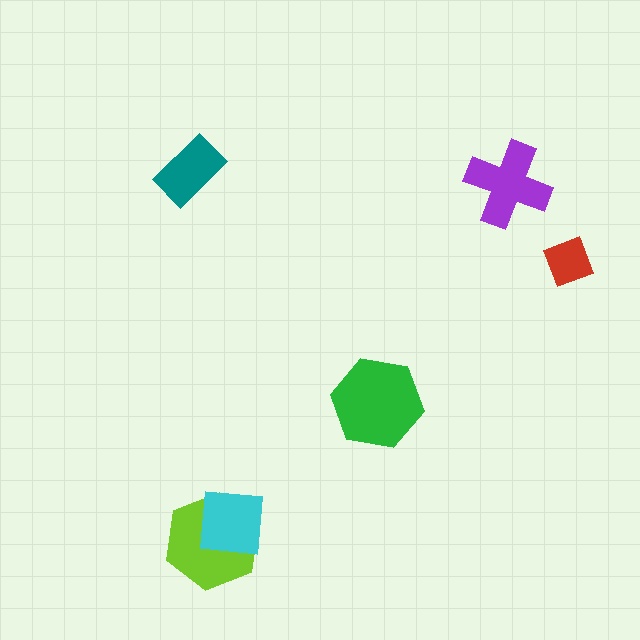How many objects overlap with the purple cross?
0 objects overlap with the purple cross.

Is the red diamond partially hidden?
No, no other shape covers it.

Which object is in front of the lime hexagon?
The cyan square is in front of the lime hexagon.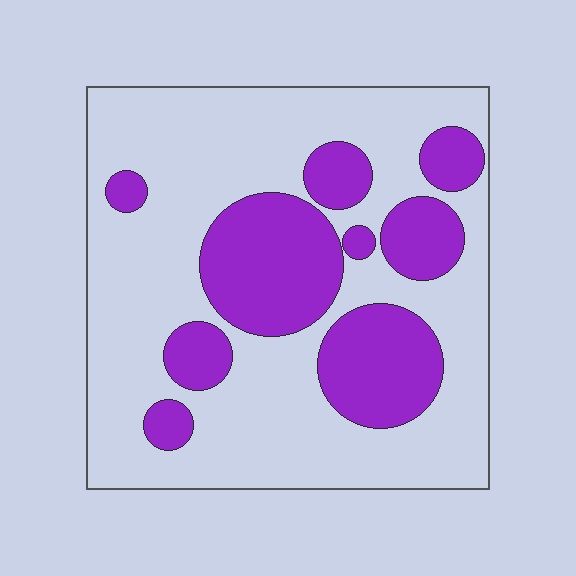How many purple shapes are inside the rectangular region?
9.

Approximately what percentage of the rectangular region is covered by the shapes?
Approximately 30%.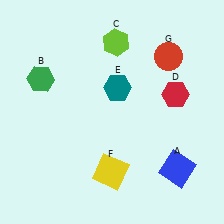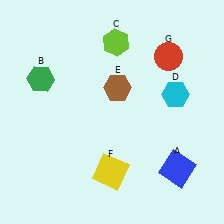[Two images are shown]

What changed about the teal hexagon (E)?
In Image 1, E is teal. In Image 2, it changed to brown.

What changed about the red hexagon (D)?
In Image 1, D is red. In Image 2, it changed to cyan.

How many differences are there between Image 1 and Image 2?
There are 2 differences between the two images.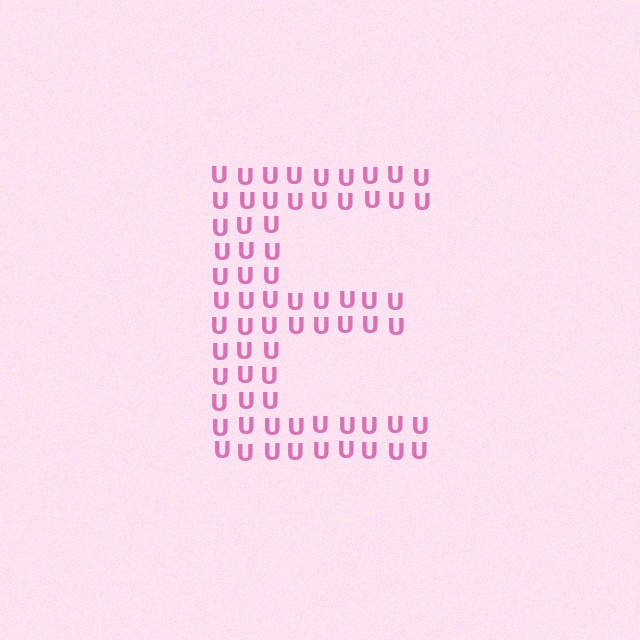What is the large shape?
The large shape is the letter E.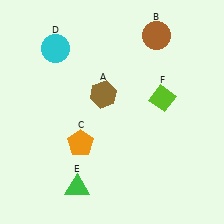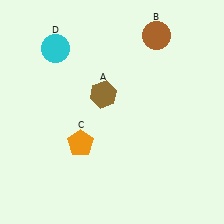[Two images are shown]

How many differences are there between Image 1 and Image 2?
There are 2 differences between the two images.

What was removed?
The green triangle (E), the lime diamond (F) were removed in Image 2.